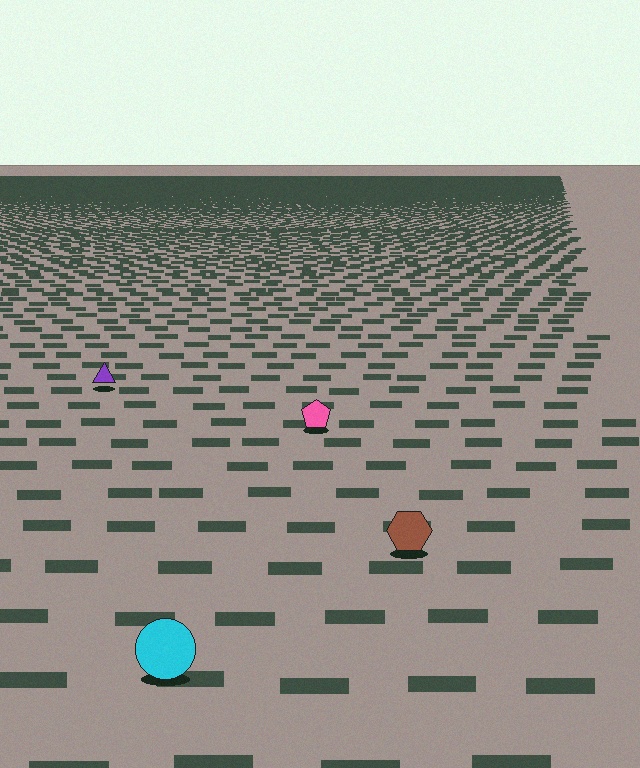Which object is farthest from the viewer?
The purple triangle is farthest from the viewer. It appears smaller and the ground texture around it is denser.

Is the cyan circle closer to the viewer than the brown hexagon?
Yes. The cyan circle is closer — you can tell from the texture gradient: the ground texture is coarser near it.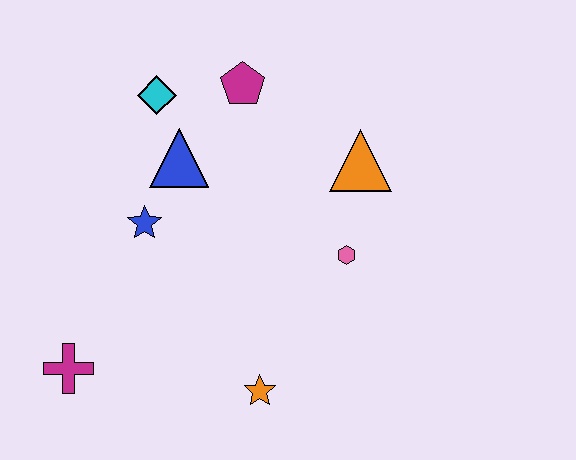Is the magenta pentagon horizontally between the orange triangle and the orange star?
No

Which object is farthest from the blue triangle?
The orange star is farthest from the blue triangle.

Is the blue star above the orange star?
Yes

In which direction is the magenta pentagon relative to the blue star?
The magenta pentagon is above the blue star.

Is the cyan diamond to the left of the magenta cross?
No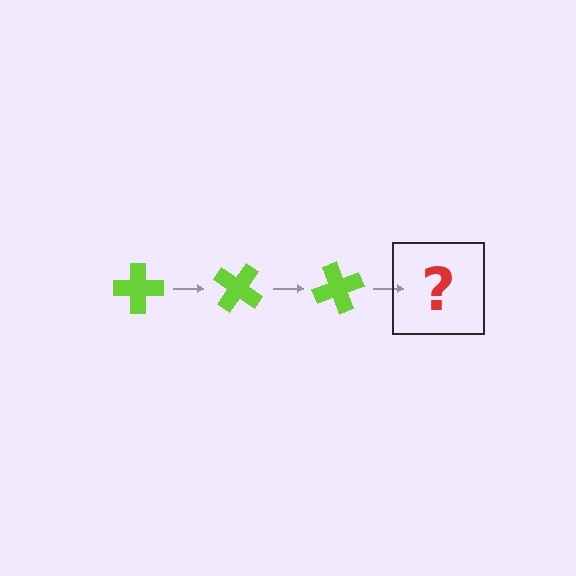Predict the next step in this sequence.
The next step is a lime cross rotated 105 degrees.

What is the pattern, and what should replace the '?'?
The pattern is that the cross rotates 35 degrees each step. The '?' should be a lime cross rotated 105 degrees.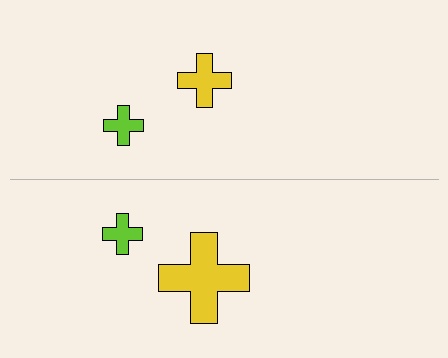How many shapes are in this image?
There are 4 shapes in this image.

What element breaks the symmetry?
The yellow cross on the bottom side has a different size than its mirror counterpart.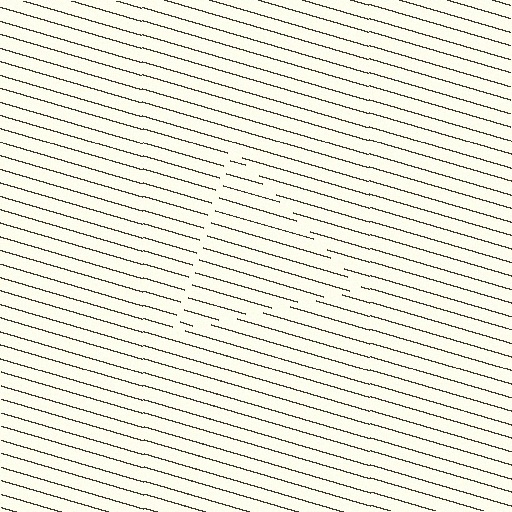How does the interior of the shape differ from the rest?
The interior of the shape contains the same grating, shifted by half a period — the contour is defined by the phase discontinuity where line-ends from the inner and outer gratings abut.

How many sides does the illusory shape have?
3 sides — the line-ends trace a triangle.